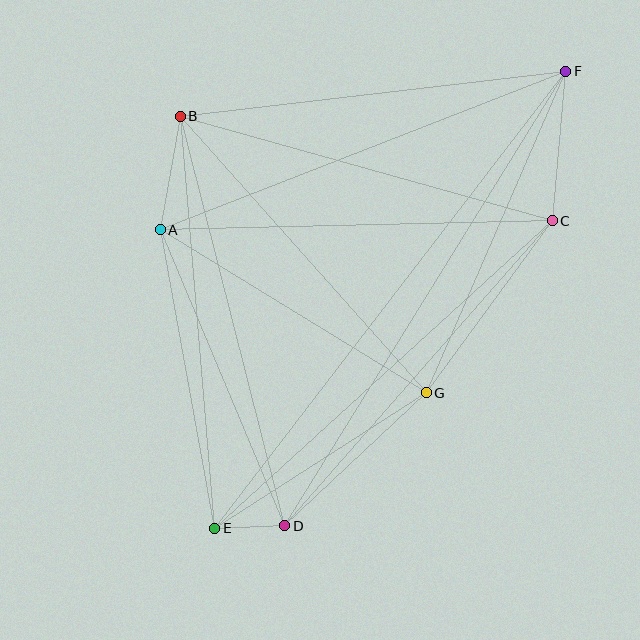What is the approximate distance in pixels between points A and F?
The distance between A and F is approximately 435 pixels.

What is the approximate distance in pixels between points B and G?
The distance between B and G is approximately 370 pixels.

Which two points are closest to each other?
Points D and E are closest to each other.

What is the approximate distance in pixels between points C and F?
The distance between C and F is approximately 150 pixels.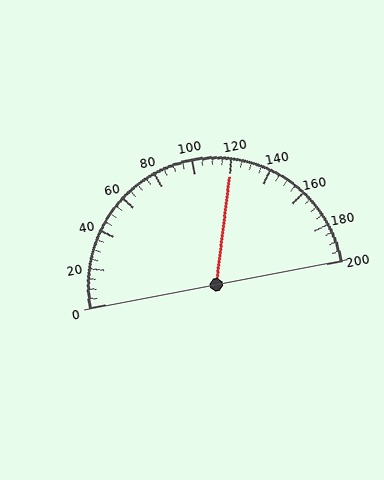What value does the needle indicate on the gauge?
The needle indicates approximately 120.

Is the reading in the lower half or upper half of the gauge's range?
The reading is in the upper half of the range (0 to 200).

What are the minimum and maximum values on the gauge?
The gauge ranges from 0 to 200.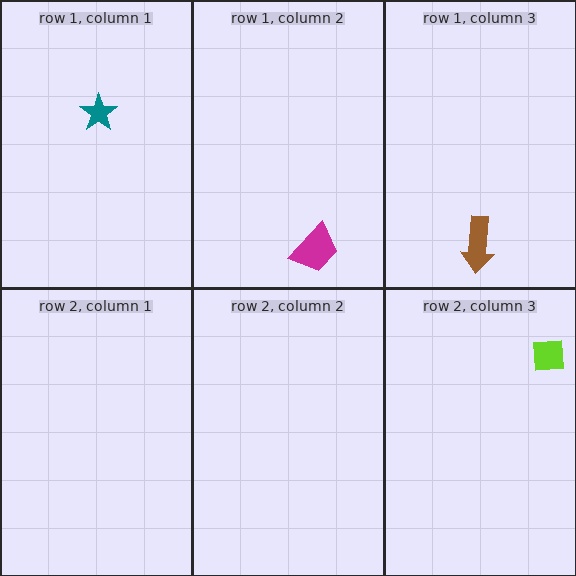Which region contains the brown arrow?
The row 1, column 3 region.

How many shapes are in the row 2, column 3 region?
1.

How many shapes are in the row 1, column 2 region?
1.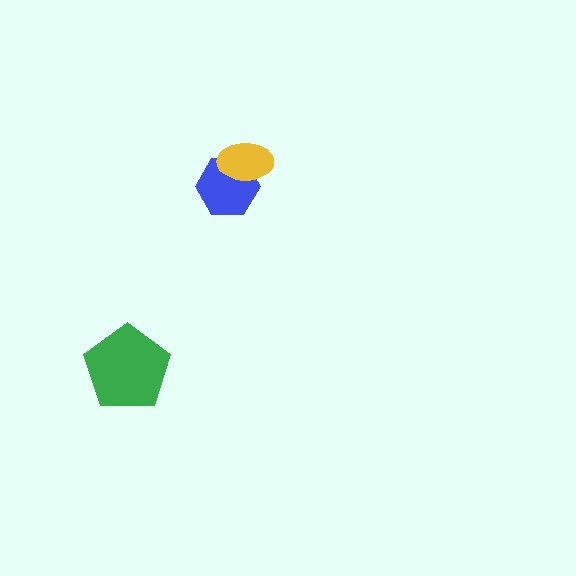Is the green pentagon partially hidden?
No, no other shape covers it.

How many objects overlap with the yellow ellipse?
1 object overlaps with the yellow ellipse.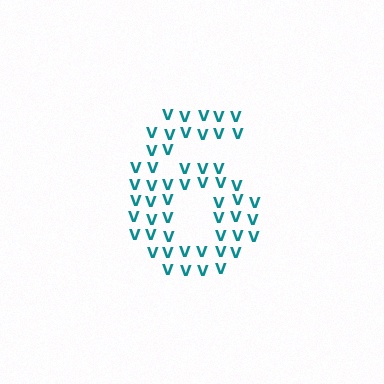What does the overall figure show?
The overall figure shows the digit 6.